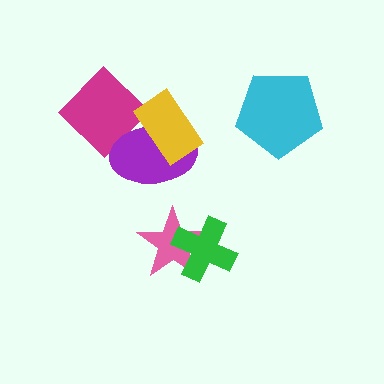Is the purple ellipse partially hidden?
Yes, it is partially covered by another shape.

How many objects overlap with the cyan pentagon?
0 objects overlap with the cyan pentagon.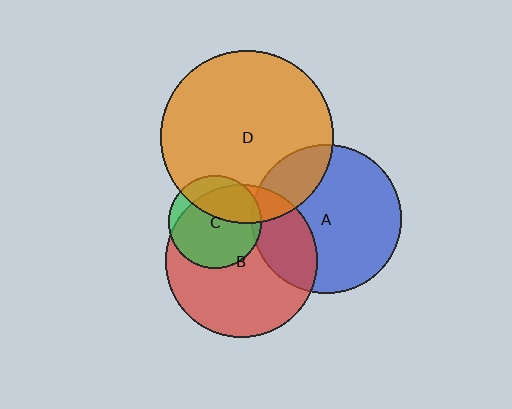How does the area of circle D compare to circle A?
Approximately 1.3 times.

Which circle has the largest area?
Circle D (orange).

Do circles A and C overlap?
Yes.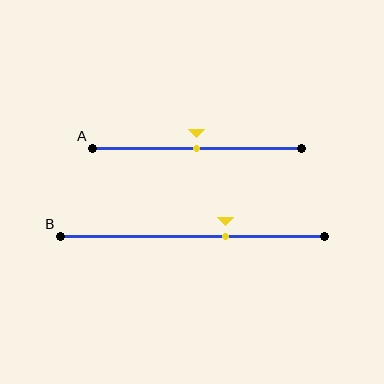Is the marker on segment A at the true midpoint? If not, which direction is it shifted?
Yes, the marker on segment A is at the true midpoint.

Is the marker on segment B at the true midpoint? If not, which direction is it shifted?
No, the marker on segment B is shifted to the right by about 13% of the segment length.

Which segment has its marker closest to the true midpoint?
Segment A has its marker closest to the true midpoint.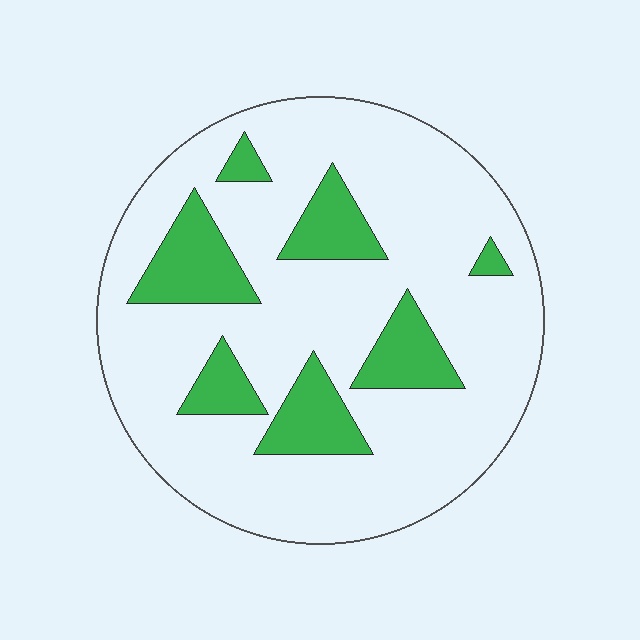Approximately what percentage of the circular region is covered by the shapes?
Approximately 20%.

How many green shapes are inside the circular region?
7.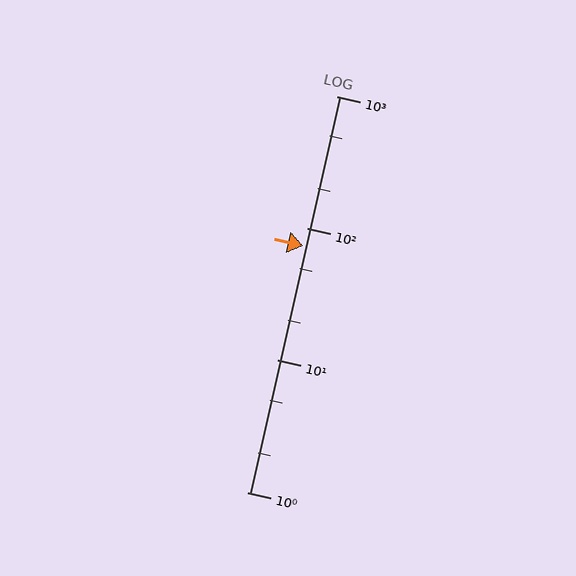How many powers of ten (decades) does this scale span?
The scale spans 3 decades, from 1 to 1000.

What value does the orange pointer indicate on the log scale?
The pointer indicates approximately 74.